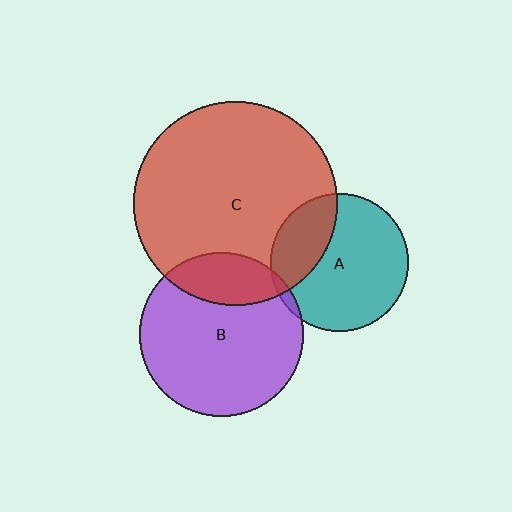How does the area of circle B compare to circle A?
Approximately 1.4 times.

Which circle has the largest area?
Circle C (red).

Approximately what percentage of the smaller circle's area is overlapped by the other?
Approximately 30%.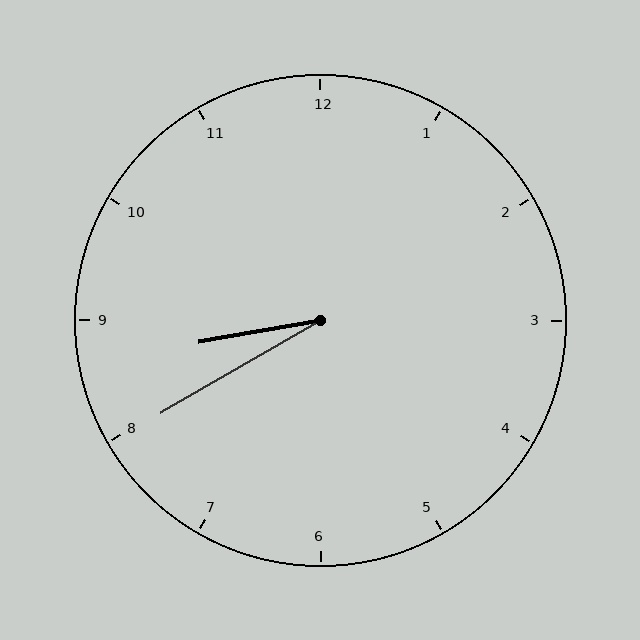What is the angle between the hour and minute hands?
Approximately 20 degrees.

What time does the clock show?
8:40.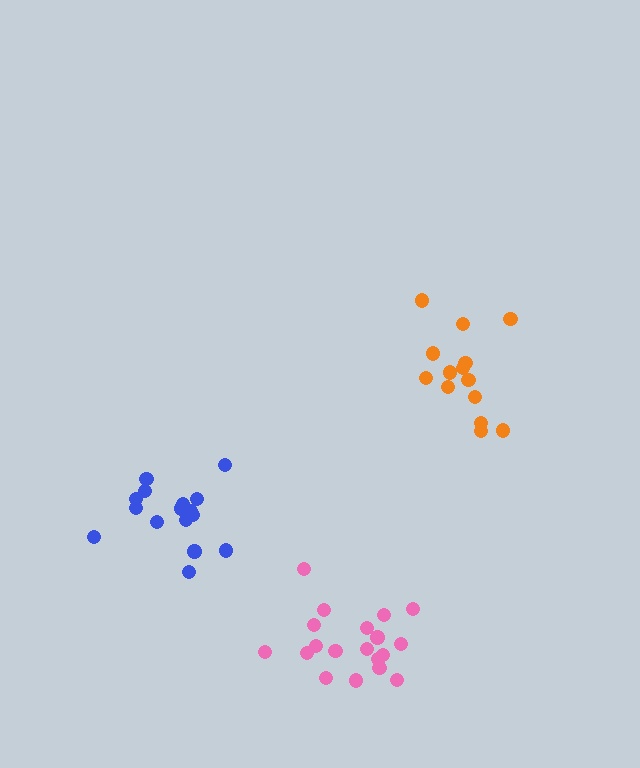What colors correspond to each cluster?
The clusters are colored: blue, orange, pink.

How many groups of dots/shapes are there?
There are 3 groups.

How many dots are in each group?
Group 1: 16 dots, Group 2: 14 dots, Group 3: 19 dots (49 total).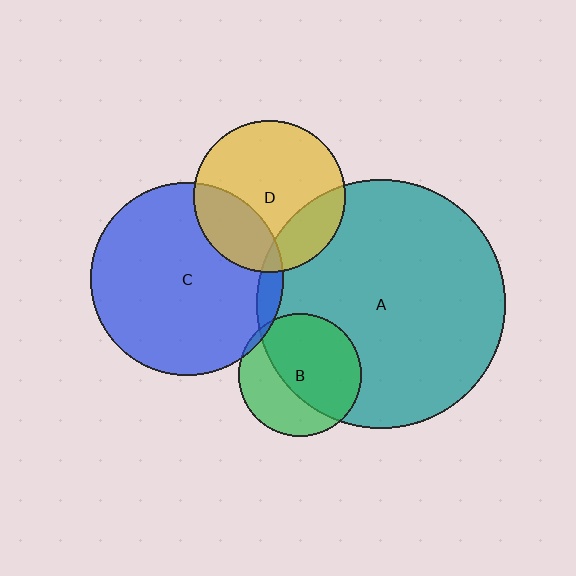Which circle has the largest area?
Circle A (teal).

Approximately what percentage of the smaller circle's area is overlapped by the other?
Approximately 5%.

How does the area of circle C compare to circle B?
Approximately 2.5 times.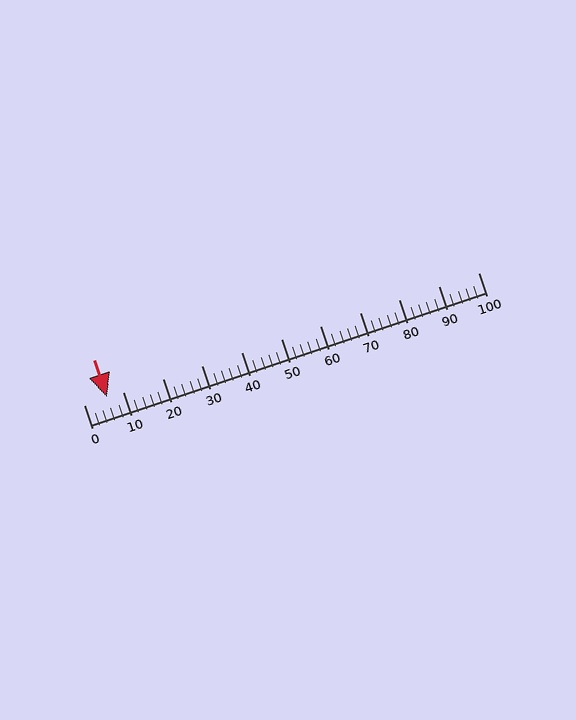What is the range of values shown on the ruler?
The ruler shows values from 0 to 100.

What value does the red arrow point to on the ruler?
The red arrow points to approximately 6.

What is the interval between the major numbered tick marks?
The major tick marks are spaced 10 units apart.